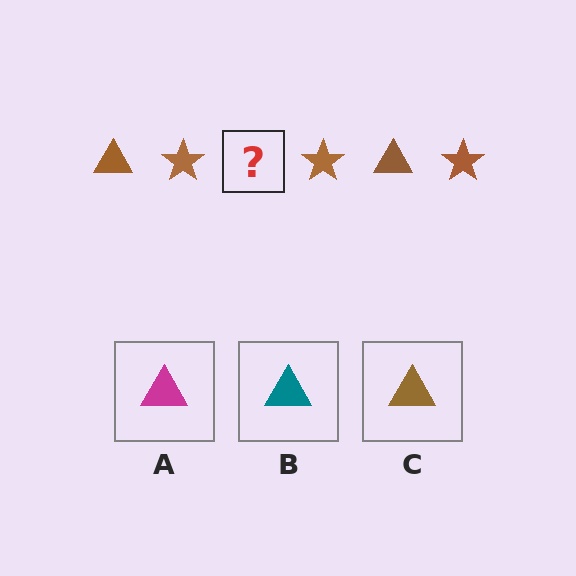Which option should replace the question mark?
Option C.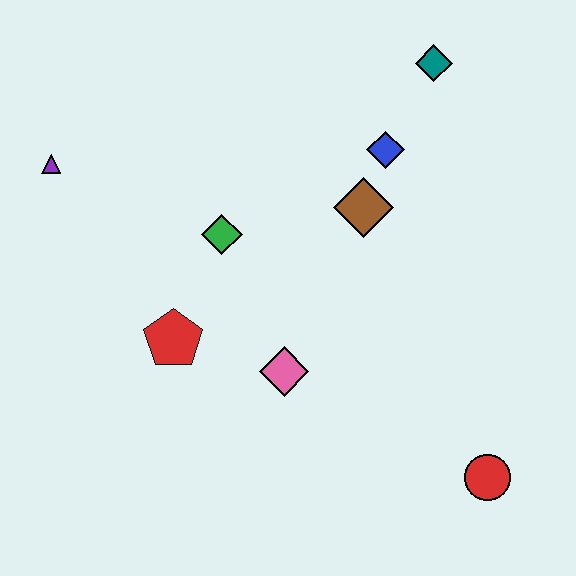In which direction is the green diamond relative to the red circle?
The green diamond is to the left of the red circle.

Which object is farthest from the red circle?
The purple triangle is farthest from the red circle.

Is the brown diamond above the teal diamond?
No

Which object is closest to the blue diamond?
The brown diamond is closest to the blue diamond.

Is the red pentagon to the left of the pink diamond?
Yes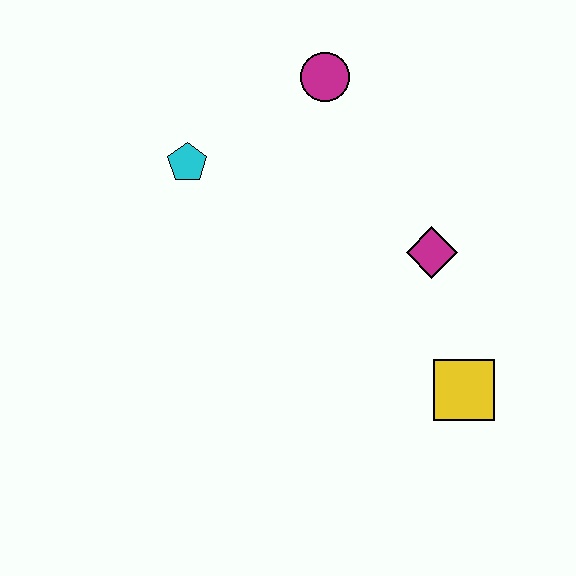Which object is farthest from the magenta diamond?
The cyan pentagon is farthest from the magenta diamond.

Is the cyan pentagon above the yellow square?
Yes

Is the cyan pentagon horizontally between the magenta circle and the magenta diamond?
No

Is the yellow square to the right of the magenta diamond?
Yes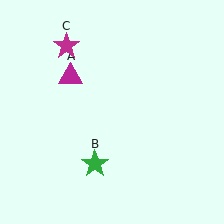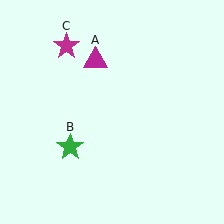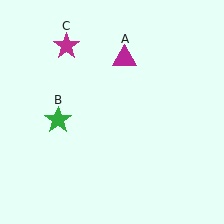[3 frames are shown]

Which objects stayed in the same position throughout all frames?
Magenta star (object C) remained stationary.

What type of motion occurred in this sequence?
The magenta triangle (object A), green star (object B) rotated clockwise around the center of the scene.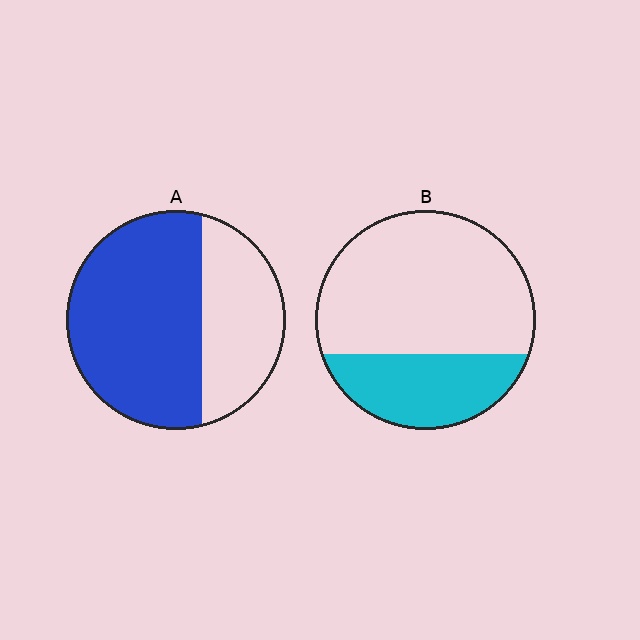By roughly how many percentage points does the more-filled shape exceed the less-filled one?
By roughly 35 percentage points (A over B).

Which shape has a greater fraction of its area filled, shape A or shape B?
Shape A.